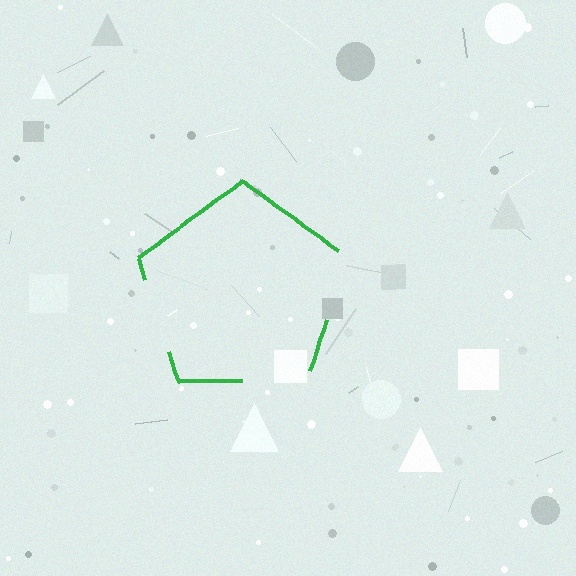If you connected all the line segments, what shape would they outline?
They would outline a pentagon.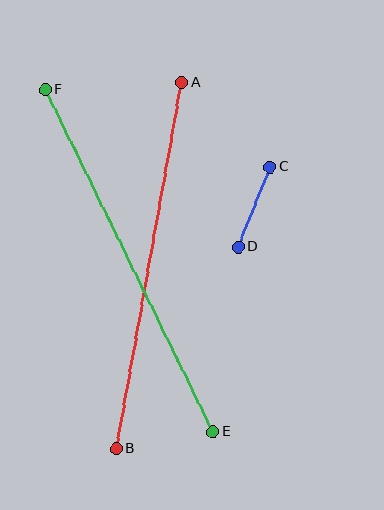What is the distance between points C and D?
The distance is approximately 86 pixels.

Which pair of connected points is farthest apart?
Points E and F are farthest apart.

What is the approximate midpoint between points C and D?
The midpoint is at approximately (254, 207) pixels.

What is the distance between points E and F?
The distance is approximately 381 pixels.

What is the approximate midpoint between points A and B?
The midpoint is at approximately (149, 266) pixels.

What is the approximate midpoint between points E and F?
The midpoint is at approximately (129, 261) pixels.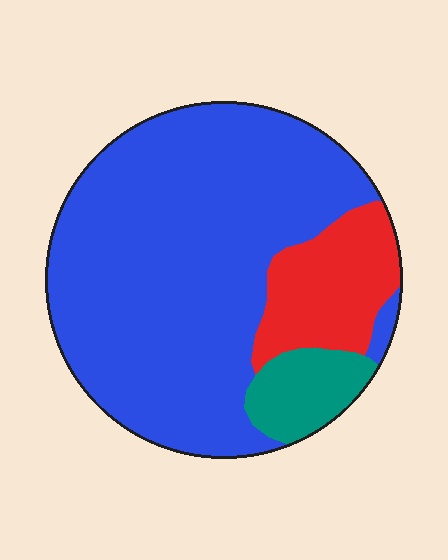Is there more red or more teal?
Red.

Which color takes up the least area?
Teal, at roughly 10%.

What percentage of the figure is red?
Red takes up less than a sixth of the figure.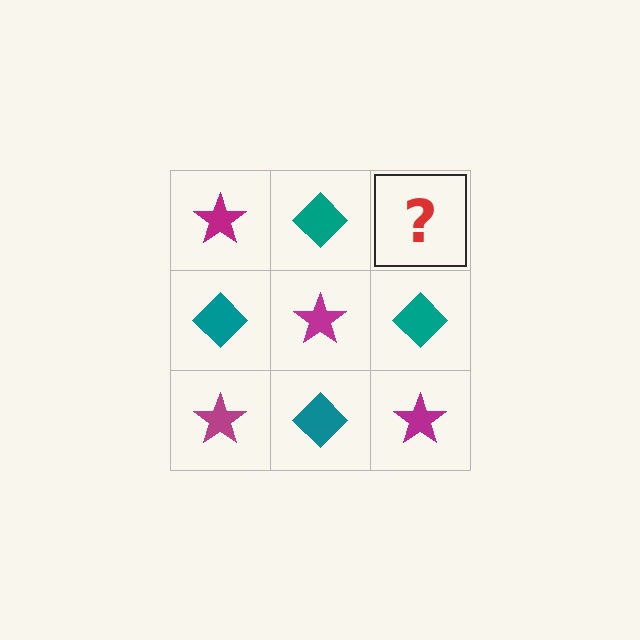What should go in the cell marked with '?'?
The missing cell should contain a magenta star.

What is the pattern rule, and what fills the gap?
The rule is that it alternates magenta star and teal diamond in a checkerboard pattern. The gap should be filled with a magenta star.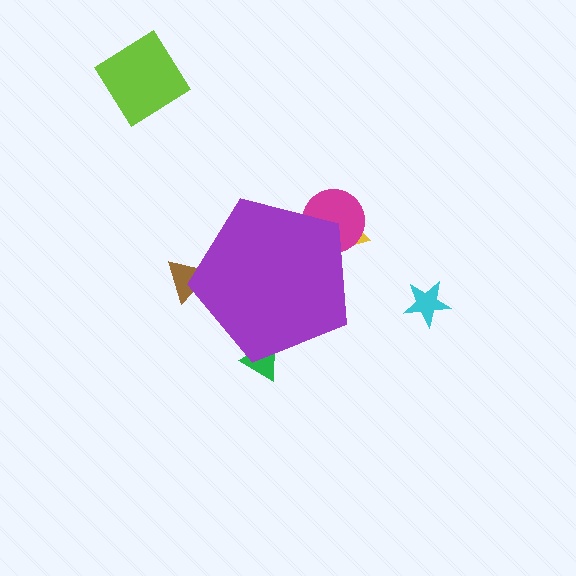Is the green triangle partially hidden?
Yes, the green triangle is partially hidden behind the purple pentagon.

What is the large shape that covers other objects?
A purple pentagon.